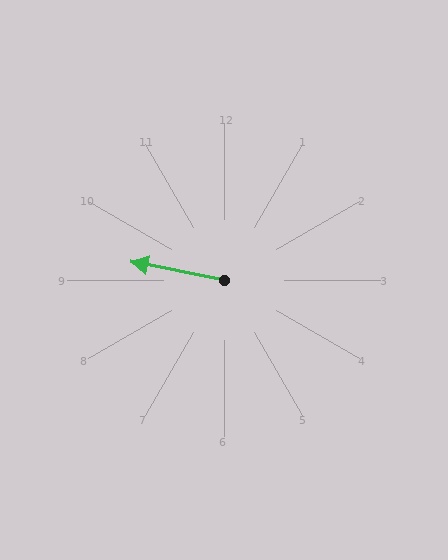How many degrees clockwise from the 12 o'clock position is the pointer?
Approximately 281 degrees.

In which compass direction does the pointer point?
West.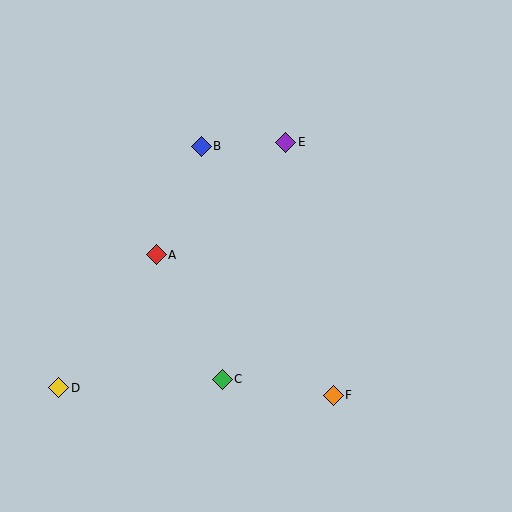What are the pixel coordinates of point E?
Point E is at (286, 142).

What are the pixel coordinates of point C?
Point C is at (222, 379).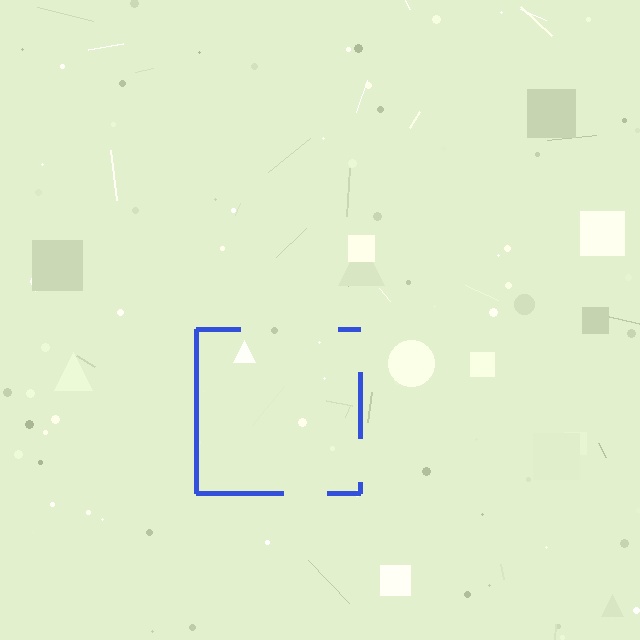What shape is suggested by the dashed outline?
The dashed outline suggests a square.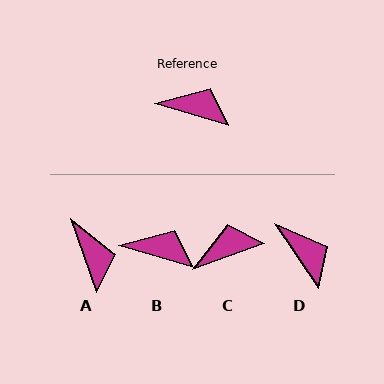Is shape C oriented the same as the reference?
No, it is off by about 37 degrees.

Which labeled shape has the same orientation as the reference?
B.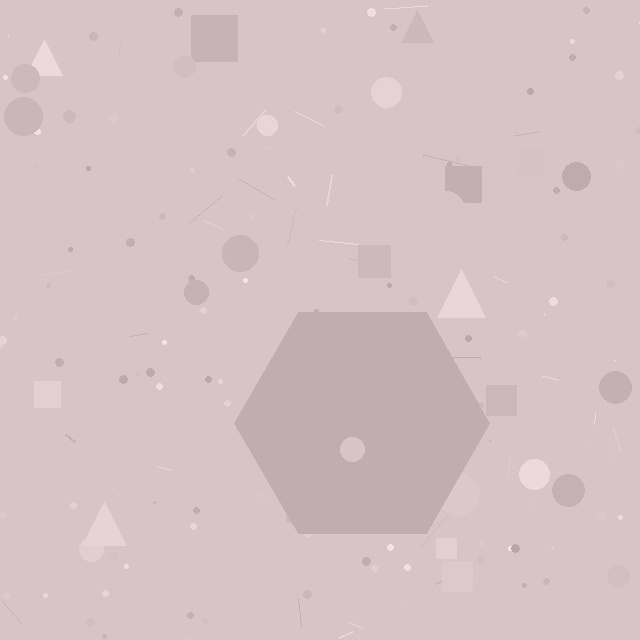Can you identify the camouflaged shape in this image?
The camouflaged shape is a hexagon.